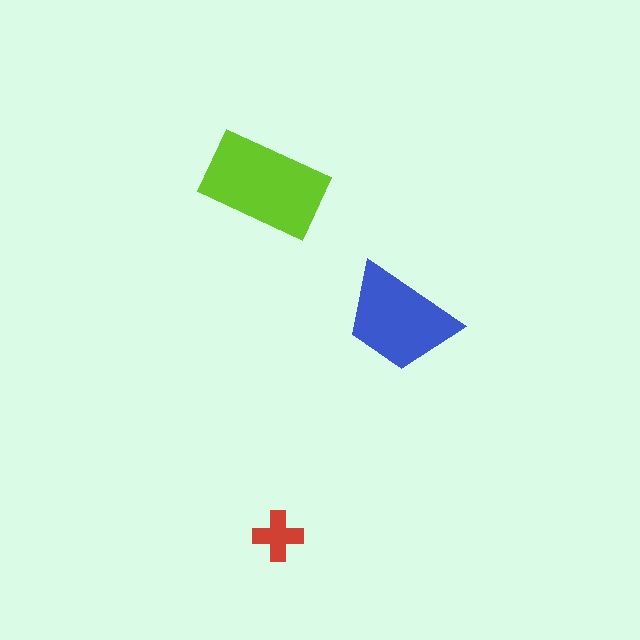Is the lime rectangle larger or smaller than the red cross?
Larger.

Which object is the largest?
The lime rectangle.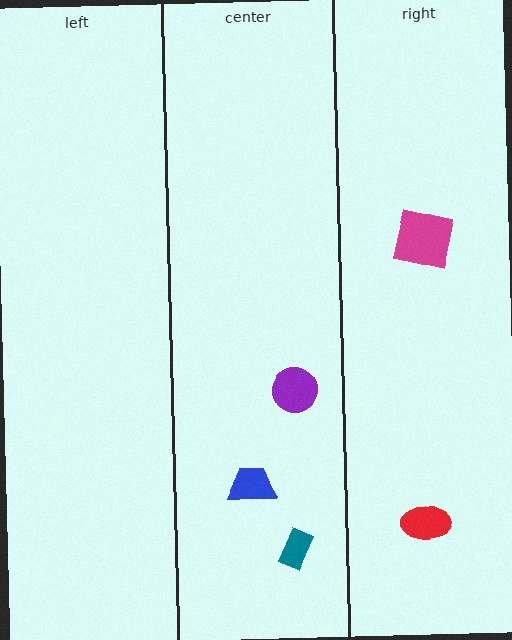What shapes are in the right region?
The magenta square, the red ellipse.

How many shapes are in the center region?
3.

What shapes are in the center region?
The purple circle, the blue trapezoid, the teal rectangle.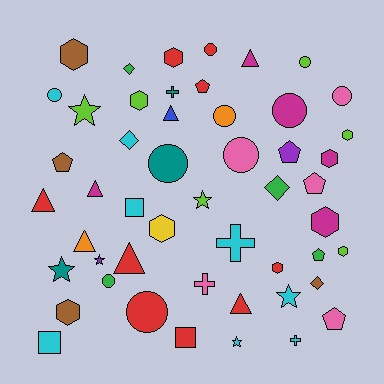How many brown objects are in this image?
There are 4 brown objects.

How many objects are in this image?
There are 50 objects.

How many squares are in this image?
There are 3 squares.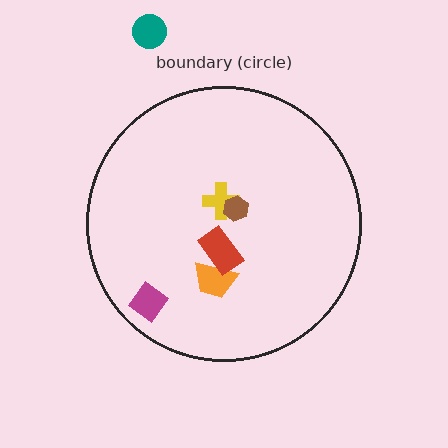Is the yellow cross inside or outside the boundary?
Inside.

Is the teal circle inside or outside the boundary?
Outside.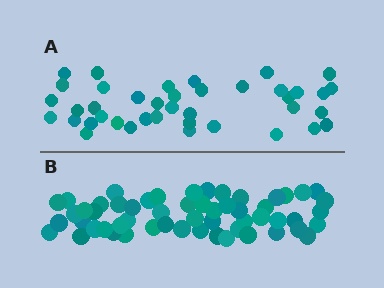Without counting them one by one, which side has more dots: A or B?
Region B (the bottom region) has more dots.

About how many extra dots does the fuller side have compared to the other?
Region B has approximately 15 more dots than region A.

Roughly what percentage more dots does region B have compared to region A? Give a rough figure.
About 40% more.